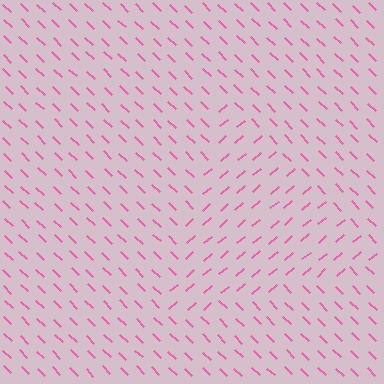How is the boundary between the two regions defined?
The boundary is defined purely by a change in line orientation (approximately 85 degrees difference). All lines are the same color and thickness.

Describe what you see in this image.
The image is filled with small pink line segments. A triangle region in the image has lines oriented differently from the surrounding lines, creating a visible texture boundary.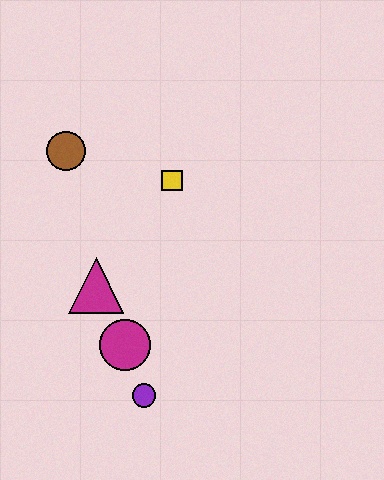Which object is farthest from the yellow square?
The purple circle is farthest from the yellow square.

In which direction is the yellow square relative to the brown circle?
The yellow square is to the right of the brown circle.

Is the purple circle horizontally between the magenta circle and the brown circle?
No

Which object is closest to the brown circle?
The yellow square is closest to the brown circle.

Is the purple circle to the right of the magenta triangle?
Yes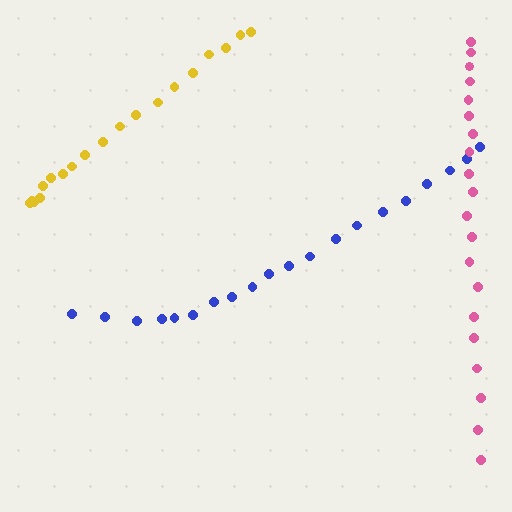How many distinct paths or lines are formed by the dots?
There are 3 distinct paths.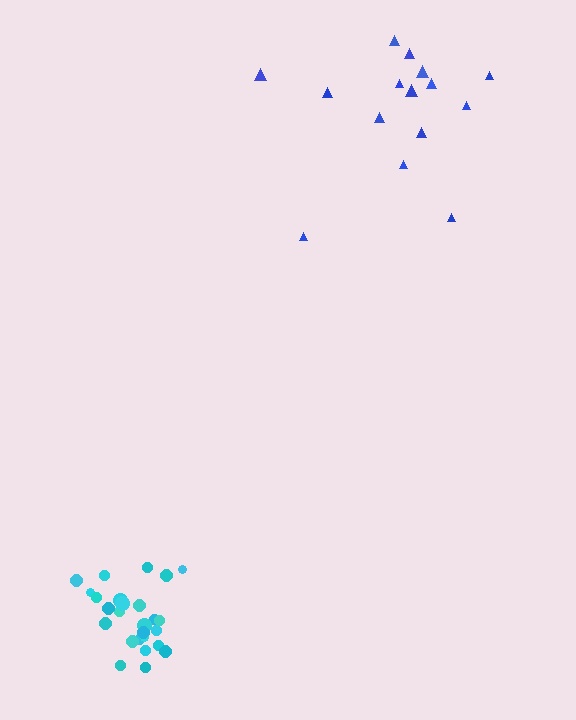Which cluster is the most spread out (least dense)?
Blue.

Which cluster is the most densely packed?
Cyan.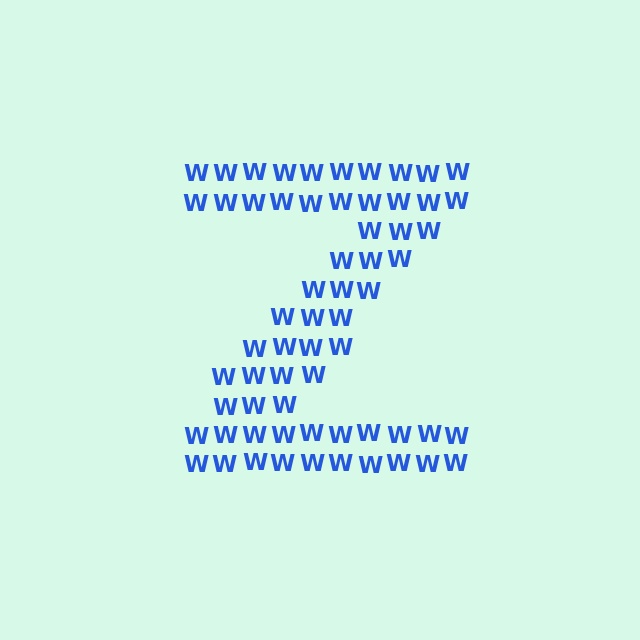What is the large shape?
The large shape is the letter Z.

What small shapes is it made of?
It is made of small letter W's.